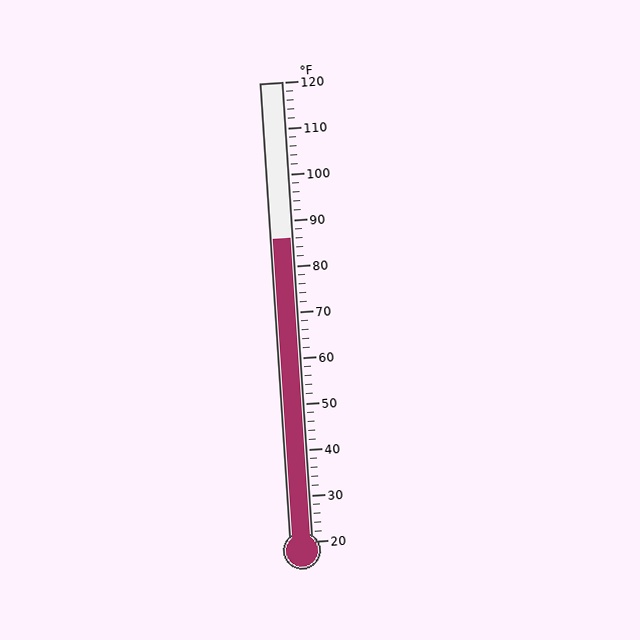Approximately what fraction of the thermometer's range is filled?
The thermometer is filled to approximately 65% of its range.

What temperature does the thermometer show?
The thermometer shows approximately 86°F.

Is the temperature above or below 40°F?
The temperature is above 40°F.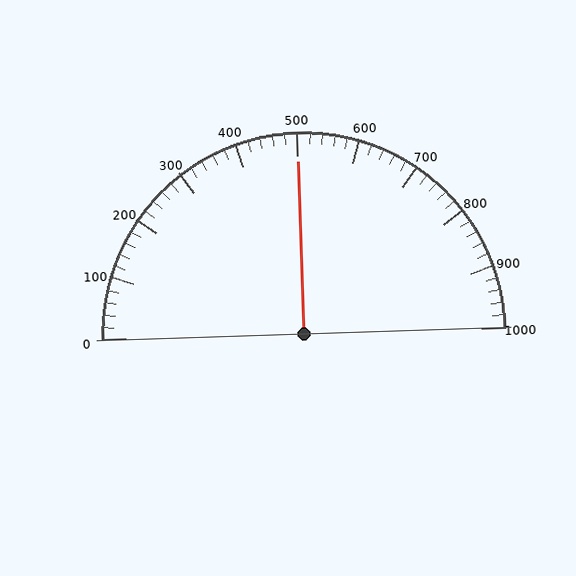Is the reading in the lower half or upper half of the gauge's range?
The reading is in the upper half of the range (0 to 1000).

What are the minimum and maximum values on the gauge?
The gauge ranges from 0 to 1000.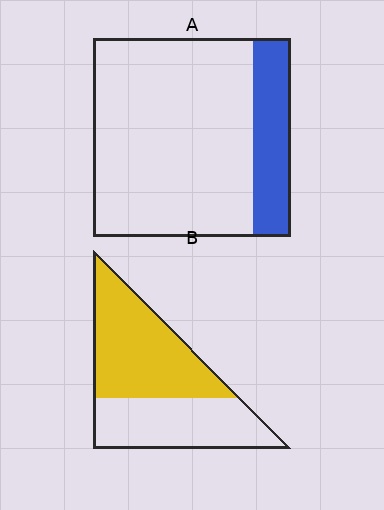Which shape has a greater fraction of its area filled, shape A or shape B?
Shape B.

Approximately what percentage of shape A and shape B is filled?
A is approximately 20% and B is approximately 55%.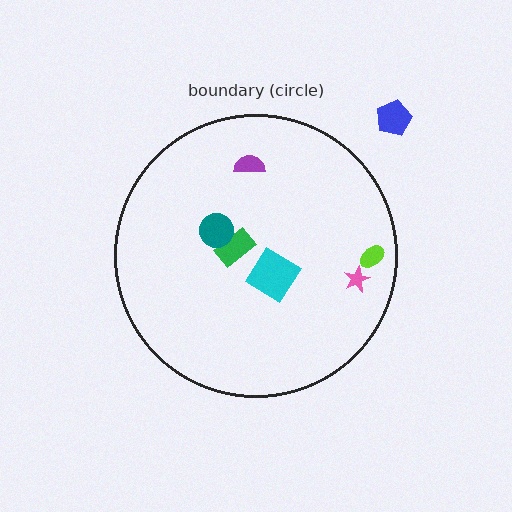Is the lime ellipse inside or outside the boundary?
Inside.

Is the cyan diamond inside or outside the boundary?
Inside.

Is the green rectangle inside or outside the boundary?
Inside.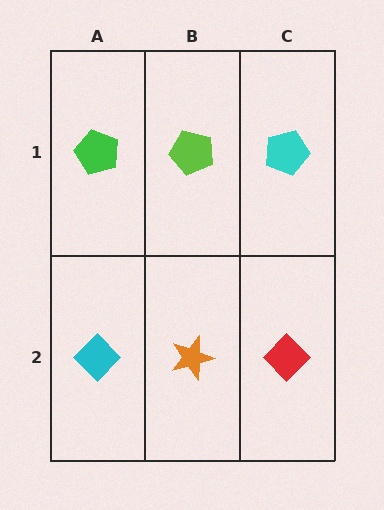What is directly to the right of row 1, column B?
A cyan pentagon.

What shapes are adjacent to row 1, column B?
An orange star (row 2, column B), a green pentagon (row 1, column A), a cyan pentagon (row 1, column C).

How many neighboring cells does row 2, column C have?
2.